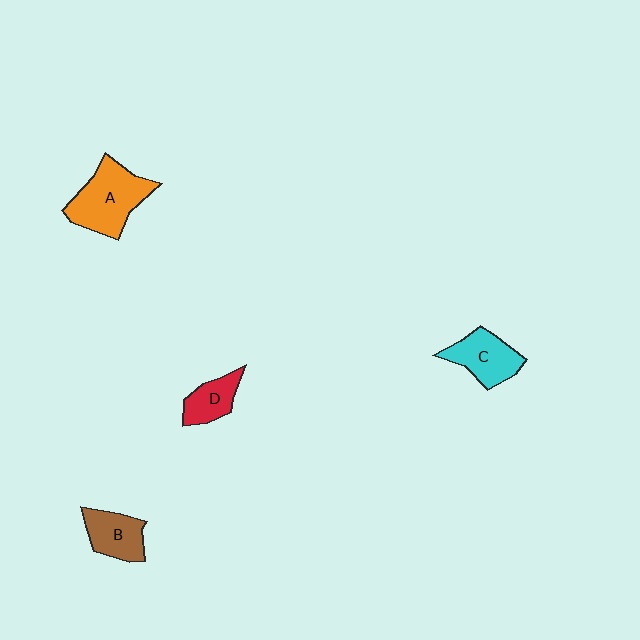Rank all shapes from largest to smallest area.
From largest to smallest: A (orange), C (cyan), B (brown), D (red).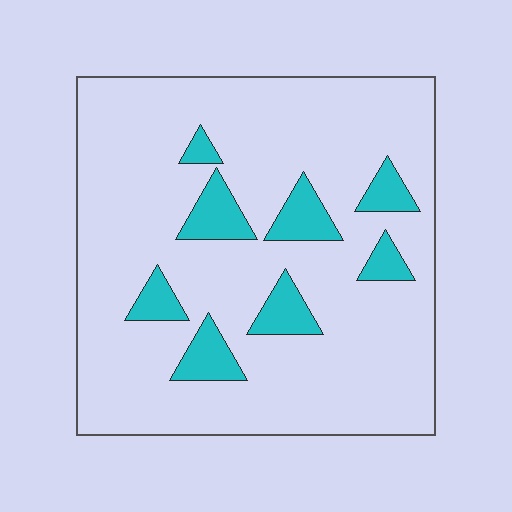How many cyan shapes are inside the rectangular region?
8.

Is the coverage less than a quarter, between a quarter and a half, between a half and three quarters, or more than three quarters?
Less than a quarter.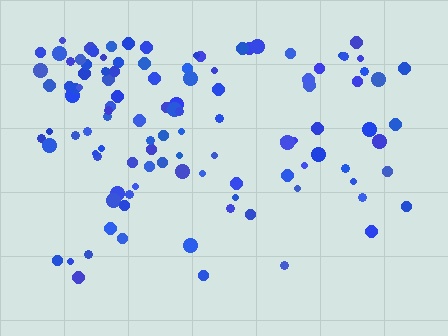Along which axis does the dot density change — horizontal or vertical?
Vertical.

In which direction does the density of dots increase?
From bottom to top, with the top side densest.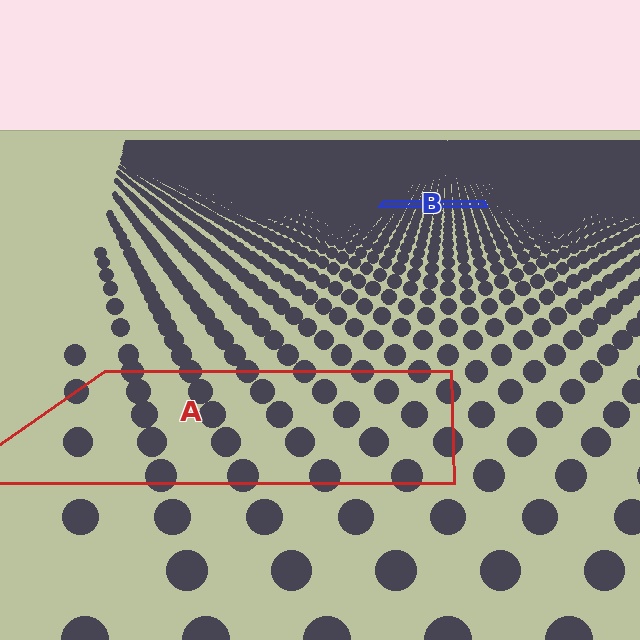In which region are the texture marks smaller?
The texture marks are smaller in region B, because it is farther away.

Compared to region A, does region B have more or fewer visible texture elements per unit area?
Region B has more texture elements per unit area — they are packed more densely because it is farther away.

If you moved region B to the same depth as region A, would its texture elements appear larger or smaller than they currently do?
They would appear larger. At a closer depth, the same texture elements are projected at a bigger on-screen size.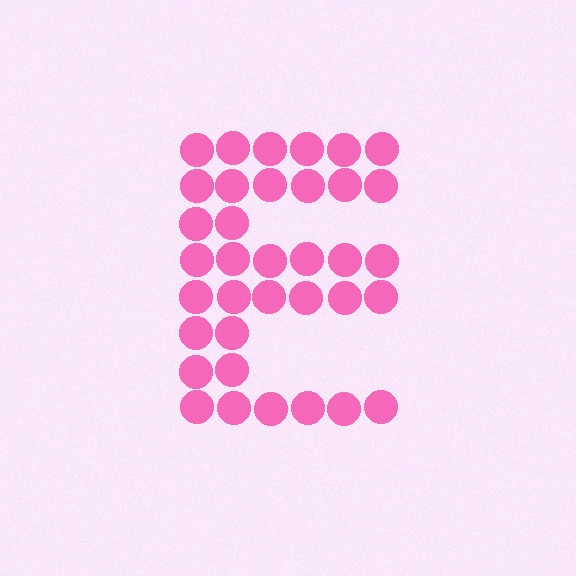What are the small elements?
The small elements are circles.